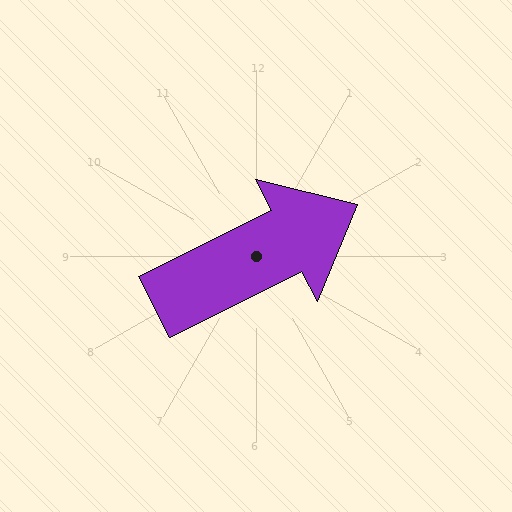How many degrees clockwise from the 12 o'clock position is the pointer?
Approximately 63 degrees.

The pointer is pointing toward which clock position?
Roughly 2 o'clock.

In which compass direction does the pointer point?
Northeast.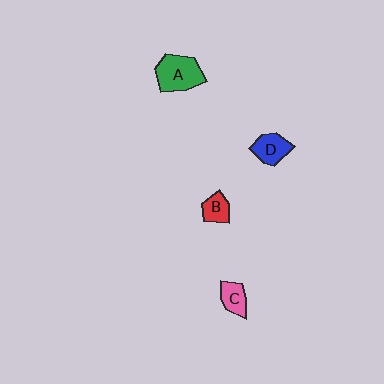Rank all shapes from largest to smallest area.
From largest to smallest: A (green), D (blue), C (pink), B (red).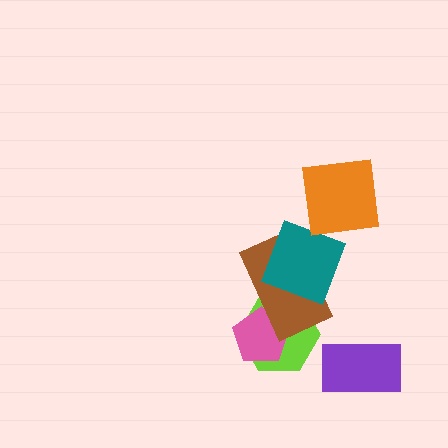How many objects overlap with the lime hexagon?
2 objects overlap with the lime hexagon.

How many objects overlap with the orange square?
0 objects overlap with the orange square.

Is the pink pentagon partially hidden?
Yes, it is partially covered by another shape.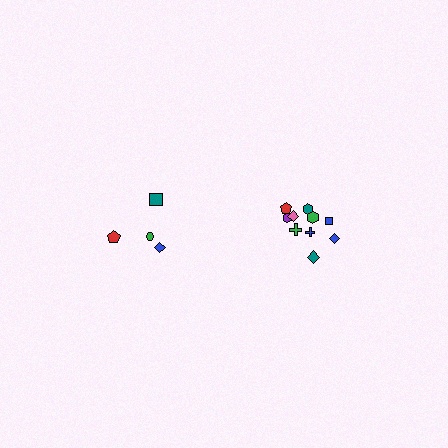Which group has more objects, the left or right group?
The right group.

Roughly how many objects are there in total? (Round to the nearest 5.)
Roughly 15 objects in total.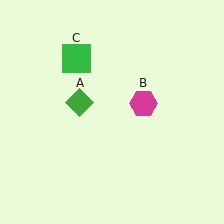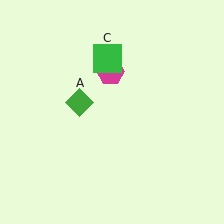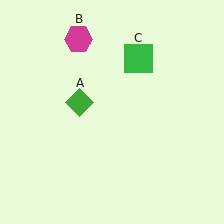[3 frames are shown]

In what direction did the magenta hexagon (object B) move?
The magenta hexagon (object B) moved up and to the left.